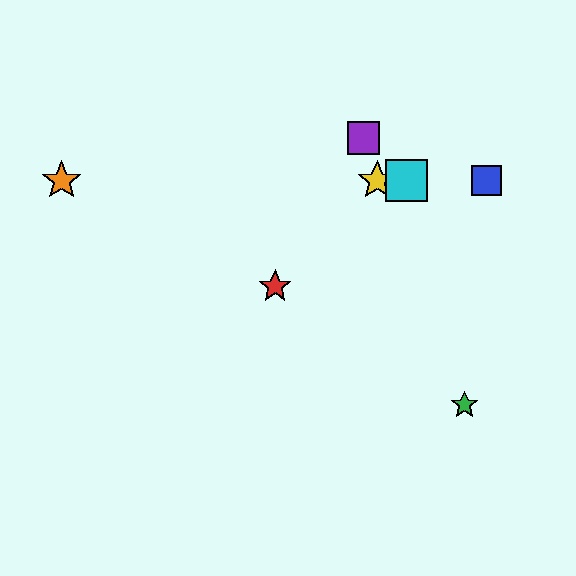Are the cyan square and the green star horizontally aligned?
No, the cyan square is at y≈180 and the green star is at y≈405.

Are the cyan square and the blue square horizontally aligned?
Yes, both are at y≈180.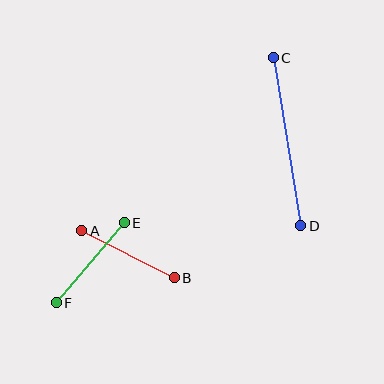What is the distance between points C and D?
The distance is approximately 170 pixels.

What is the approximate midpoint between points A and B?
The midpoint is at approximately (128, 254) pixels.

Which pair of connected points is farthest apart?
Points C and D are farthest apart.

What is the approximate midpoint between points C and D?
The midpoint is at approximately (287, 142) pixels.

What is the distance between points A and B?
The distance is approximately 104 pixels.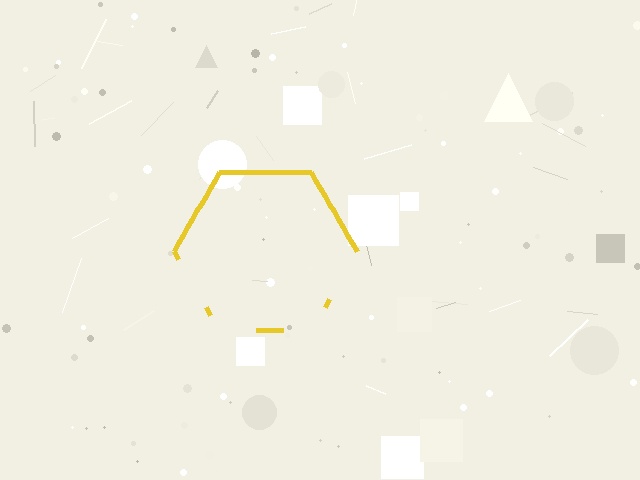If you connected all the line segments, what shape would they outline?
They would outline a hexagon.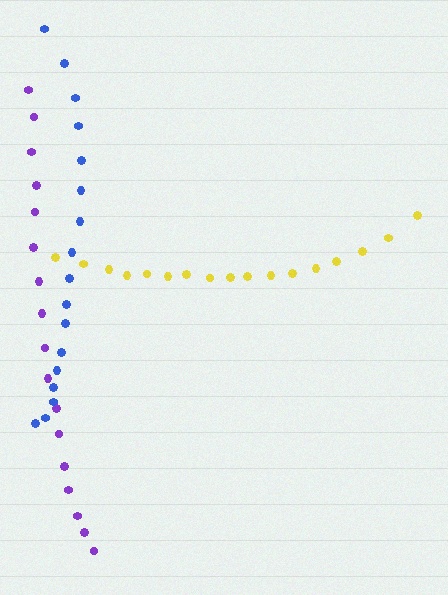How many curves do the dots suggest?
There are 3 distinct paths.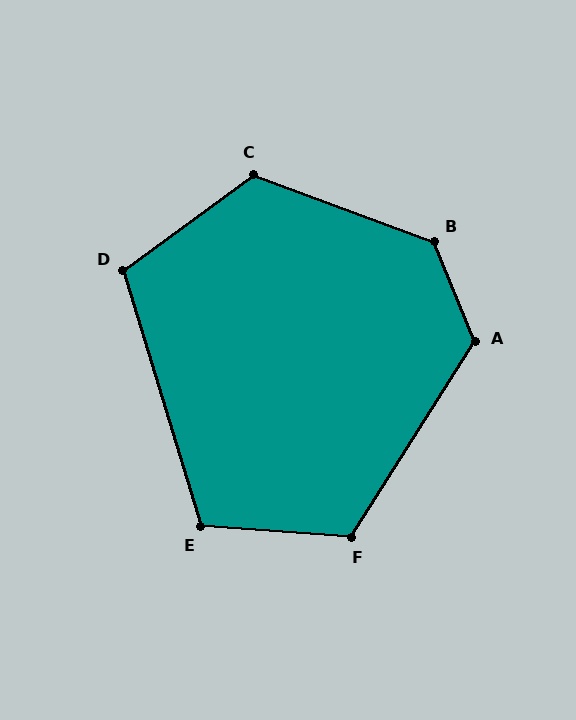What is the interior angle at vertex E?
Approximately 111 degrees (obtuse).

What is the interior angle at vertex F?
Approximately 118 degrees (obtuse).